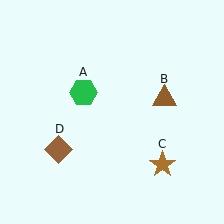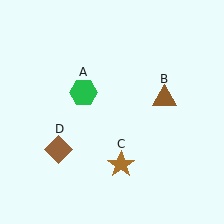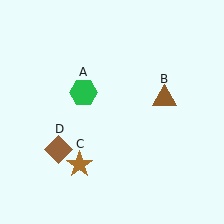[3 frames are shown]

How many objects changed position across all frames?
1 object changed position: brown star (object C).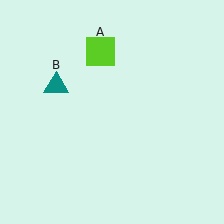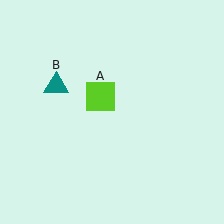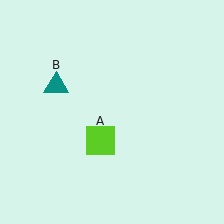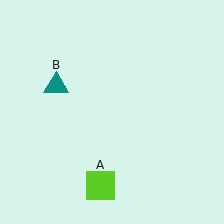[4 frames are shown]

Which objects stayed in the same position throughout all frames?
Teal triangle (object B) remained stationary.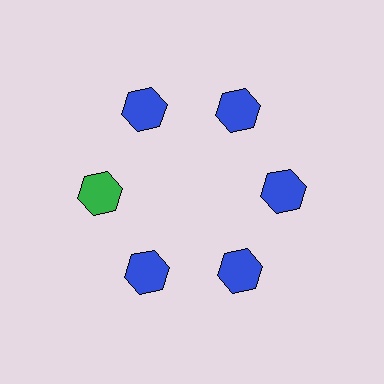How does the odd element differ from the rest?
It has a different color: green instead of blue.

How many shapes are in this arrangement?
There are 6 shapes arranged in a ring pattern.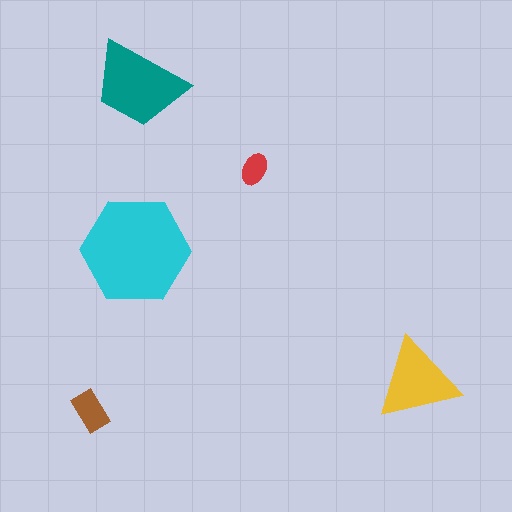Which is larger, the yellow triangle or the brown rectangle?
The yellow triangle.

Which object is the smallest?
The red ellipse.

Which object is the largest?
The cyan hexagon.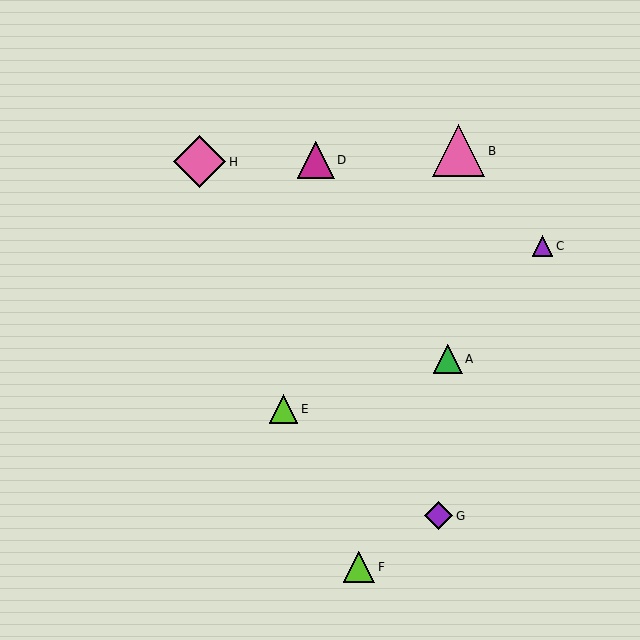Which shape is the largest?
The pink triangle (labeled B) is the largest.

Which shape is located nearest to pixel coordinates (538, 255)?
The purple triangle (labeled C) at (543, 246) is nearest to that location.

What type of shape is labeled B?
Shape B is a pink triangle.